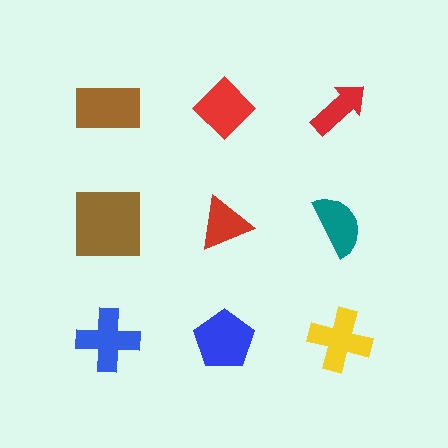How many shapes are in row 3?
3 shapes.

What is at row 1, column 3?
A red arrow.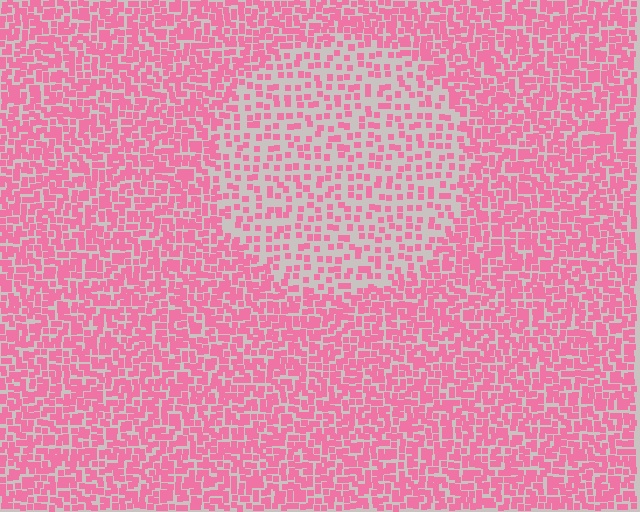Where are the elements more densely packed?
The elements are more densely packed outside the circle boundary.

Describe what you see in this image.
The image contains small pink elements arranged at two different densities. A circle-shaped region is visible where the elements are less densely packed than the surrounding area.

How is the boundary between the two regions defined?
The boundary is defined by a change in element density (approximately 2.1x ratio). All elements are the same color, size, and shape.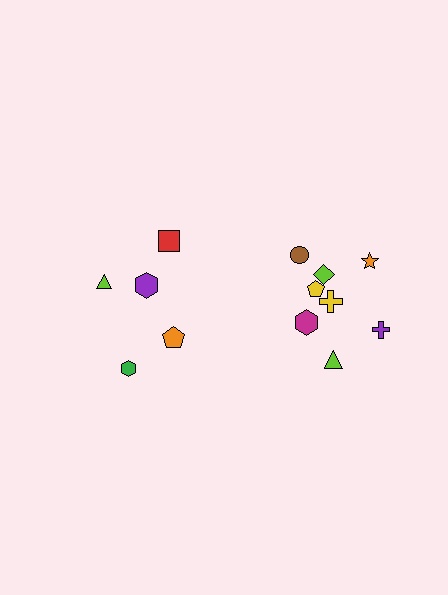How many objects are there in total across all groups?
There are 13 objects.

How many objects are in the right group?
There are 8 objects.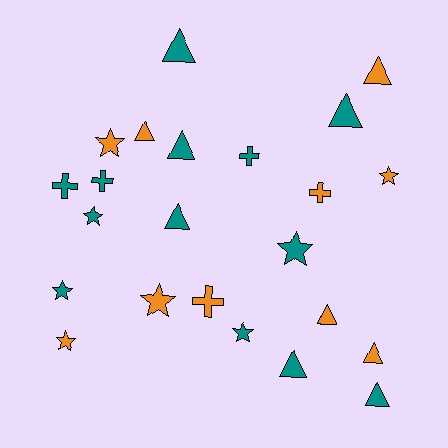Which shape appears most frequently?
Triangle, with 10 objects.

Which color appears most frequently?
Teal, with 13 objects.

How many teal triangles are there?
There are 6 teal triangles.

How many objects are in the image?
There are 23 objects.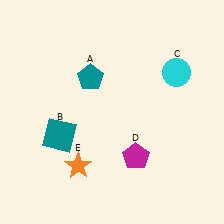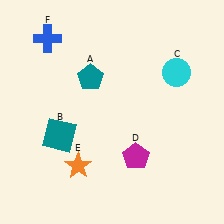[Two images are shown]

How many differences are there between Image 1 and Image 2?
There is 1 difference between the two images.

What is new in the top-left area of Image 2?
A blue cross (F) was added in the top-left area of Image 2.